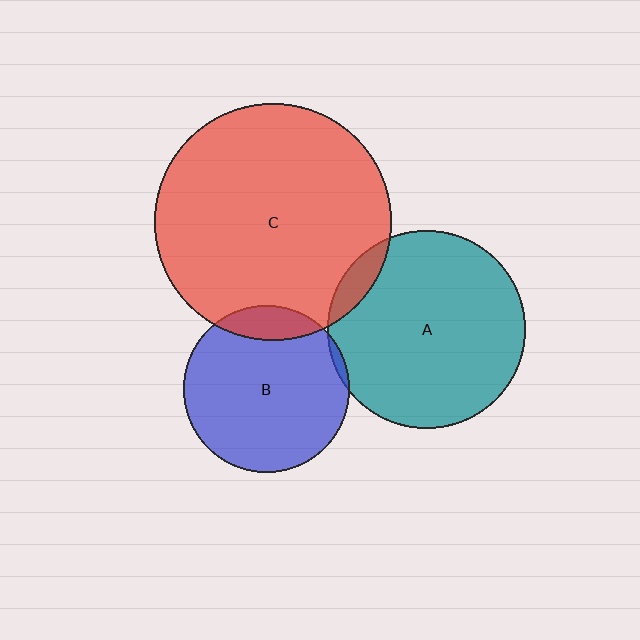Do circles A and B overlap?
Yes.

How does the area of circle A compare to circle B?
Approximately 1.4 times.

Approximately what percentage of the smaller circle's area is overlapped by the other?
Approximately 5%.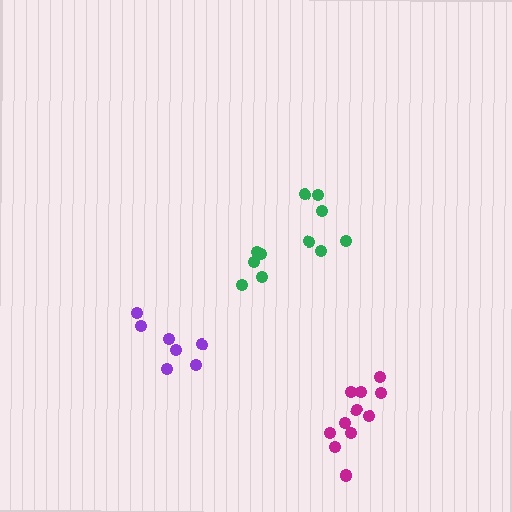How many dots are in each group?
Group 1: 7 dots, Group 2: 11 dots, Group 3: 11 dots (29 total).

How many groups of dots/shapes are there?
There are 3 groups.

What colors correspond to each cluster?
The clusters are colored: purple, magenta, green.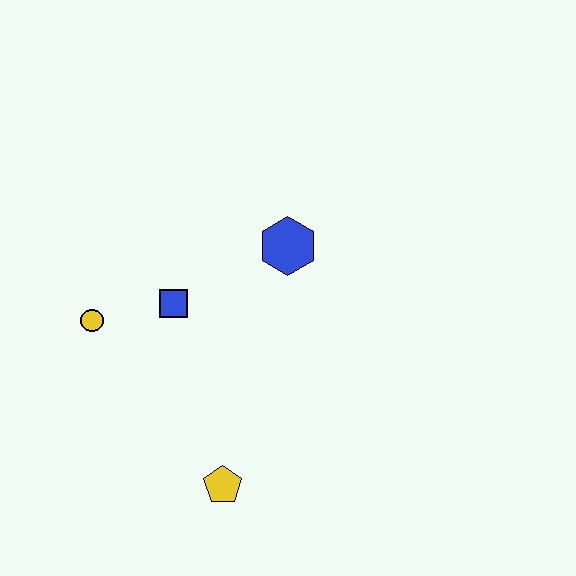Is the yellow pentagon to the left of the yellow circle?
No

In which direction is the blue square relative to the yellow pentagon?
The blue square is above the yellow pentagon.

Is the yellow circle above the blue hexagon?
No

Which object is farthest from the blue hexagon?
The yellow pentagon is farthest from the blue hexagon.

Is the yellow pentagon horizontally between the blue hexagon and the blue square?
Yes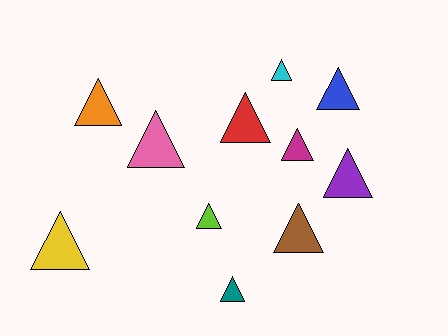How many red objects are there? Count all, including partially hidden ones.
There is 1 red object.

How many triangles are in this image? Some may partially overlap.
There are 11 triangles.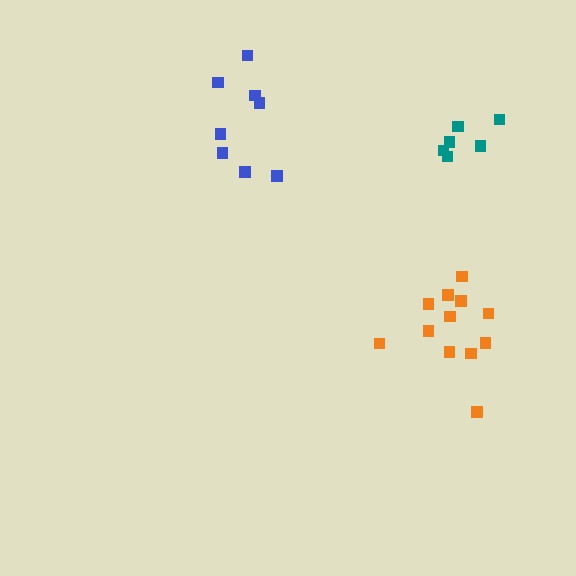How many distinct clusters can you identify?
There are 3 distinct clusters.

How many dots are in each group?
Group 1: 8 dots, Group 2: 12 dots, Group 3: 6 dots (26 total).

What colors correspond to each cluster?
The clusters are colored: blue, orange, teal.